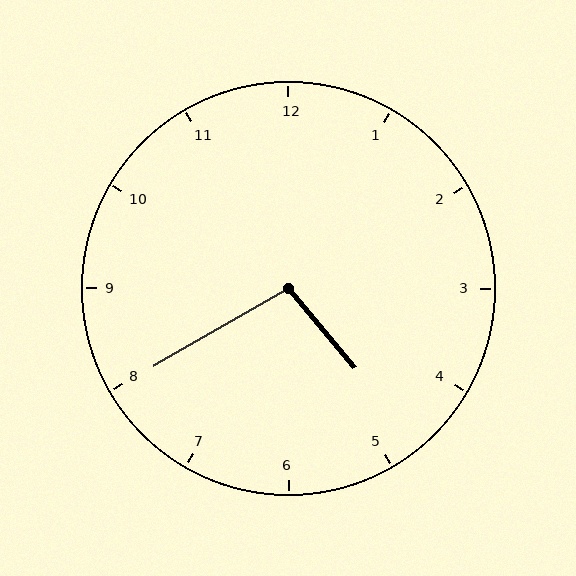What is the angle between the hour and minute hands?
Approximately 100 degrees.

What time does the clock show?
4:40.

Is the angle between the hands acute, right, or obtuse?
It is obtuse.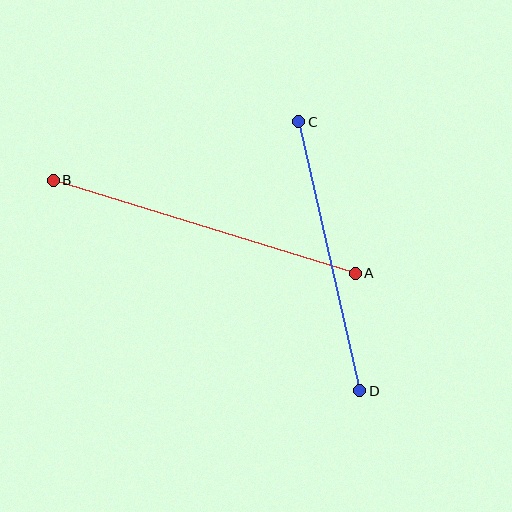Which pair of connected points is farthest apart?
Points A and B are farthest apart.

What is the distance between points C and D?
The distance is approximately 276 pixels.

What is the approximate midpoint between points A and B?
The midpoint is at approximately (204, 227) pixels.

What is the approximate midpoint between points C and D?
The midpoint is at approximately (329, 256) pixels.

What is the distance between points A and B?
The distance is approximately 316 pixels.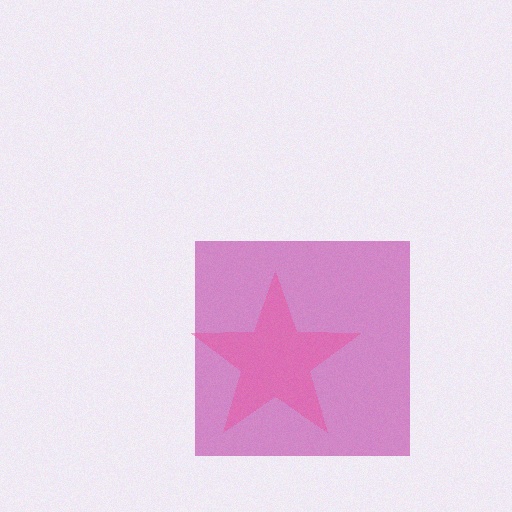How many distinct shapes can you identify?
There are 2 distinct shapes: a magenta square, a pink star.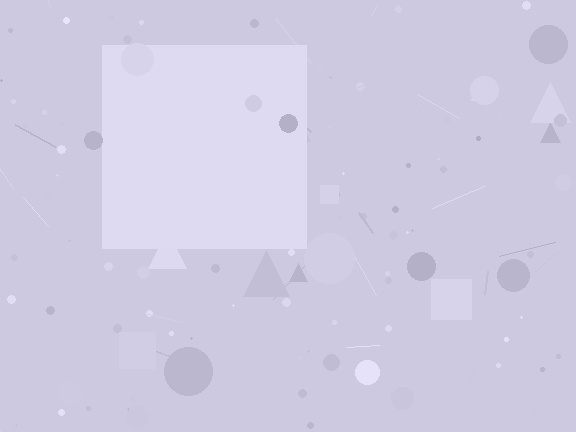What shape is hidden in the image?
A square is hidden in the image.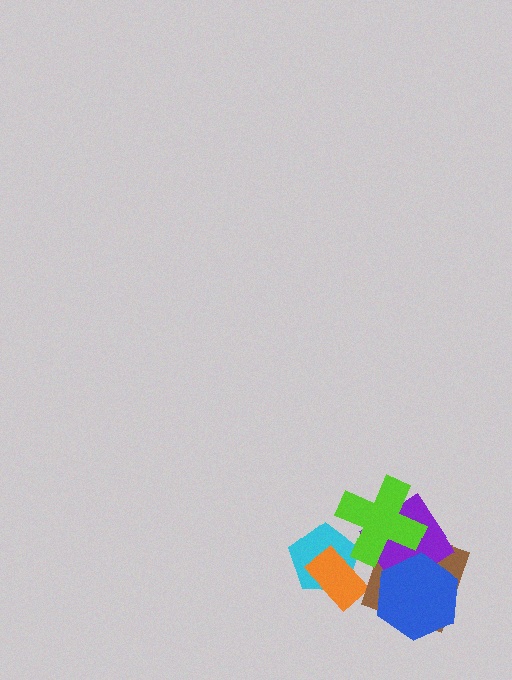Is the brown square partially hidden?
Yes, it is partially covered by another shape.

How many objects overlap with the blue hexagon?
2 objects overlap with the blue hexagon.